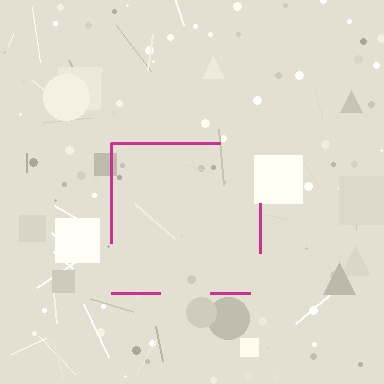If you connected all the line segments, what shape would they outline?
They would outline a square.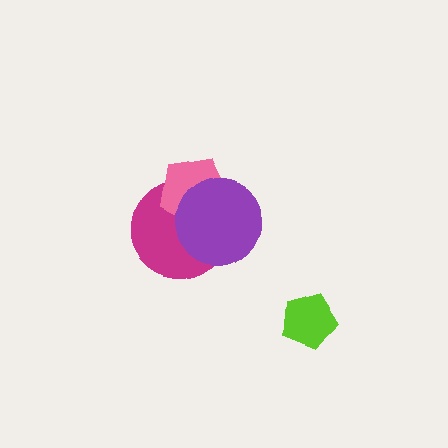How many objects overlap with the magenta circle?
2 objects overlap with the magenta circle.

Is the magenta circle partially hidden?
Yes, it is partially covered by another shape.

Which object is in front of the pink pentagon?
The purple circle is in front of the pink pentagon.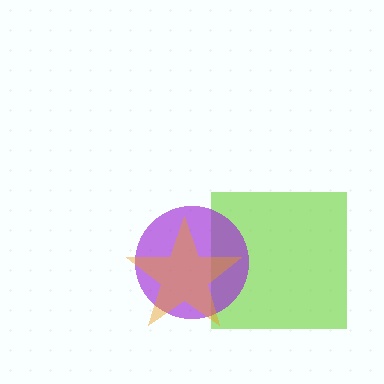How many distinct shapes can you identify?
There are 3 distinct shapes: a lime square, a purple circle, an orange star.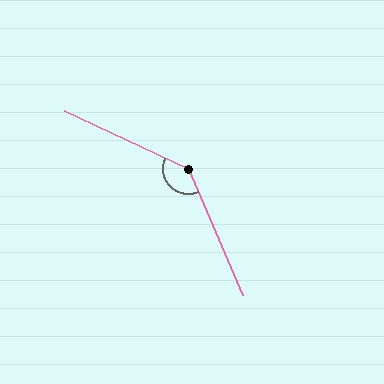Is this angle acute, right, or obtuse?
It is obtuse.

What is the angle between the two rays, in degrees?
Approximately 138 degrees.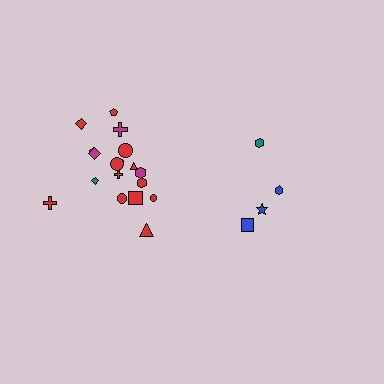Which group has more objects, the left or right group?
The left group.